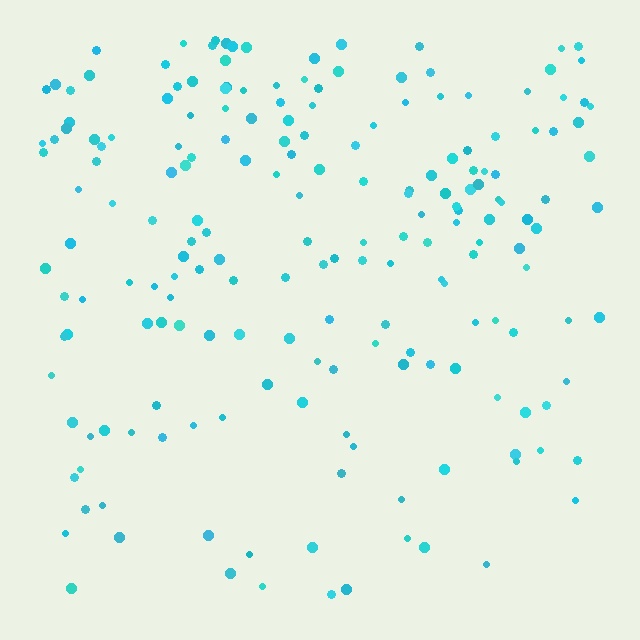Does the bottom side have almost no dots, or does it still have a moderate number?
Still a moderate number, just noticeably fewer than the top.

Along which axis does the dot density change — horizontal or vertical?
Vertical.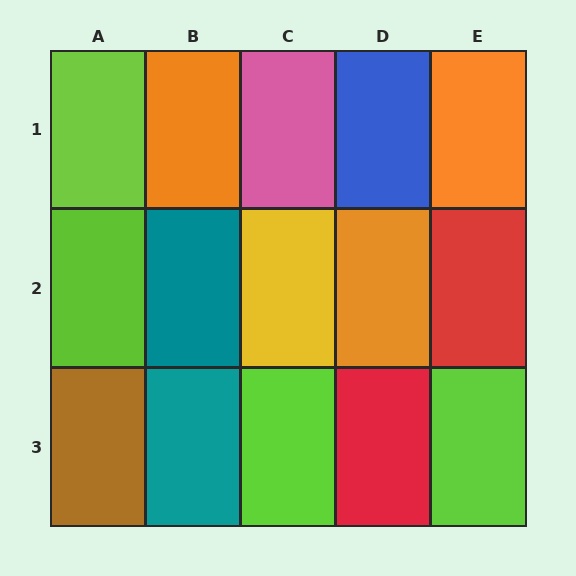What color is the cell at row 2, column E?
Red.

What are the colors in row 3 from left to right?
Brown, teal, lime, red, lime.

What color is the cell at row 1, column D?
Blue.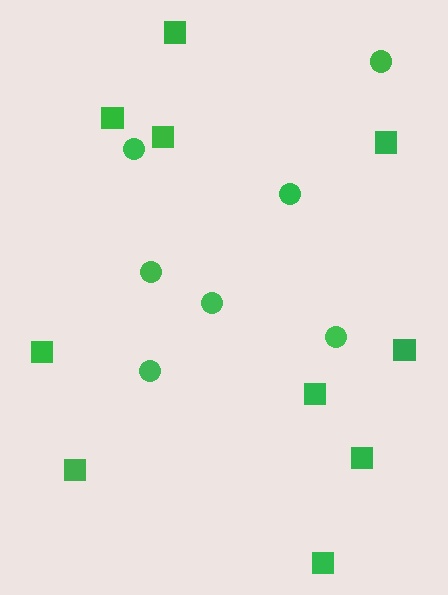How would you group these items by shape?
There are 2 groups: one group of squares (10) and one group of circles (7).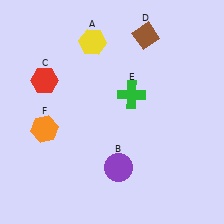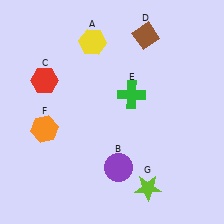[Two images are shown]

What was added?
A lime star (G) was added in Image 2.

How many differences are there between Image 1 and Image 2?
There is 1 difference between the two images.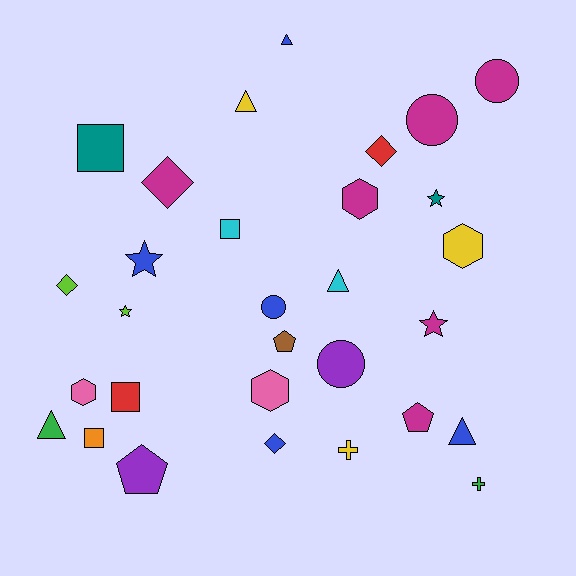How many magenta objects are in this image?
There are 6 magenta objects.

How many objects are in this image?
There are 30 objects.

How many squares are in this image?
There are 4 squares.